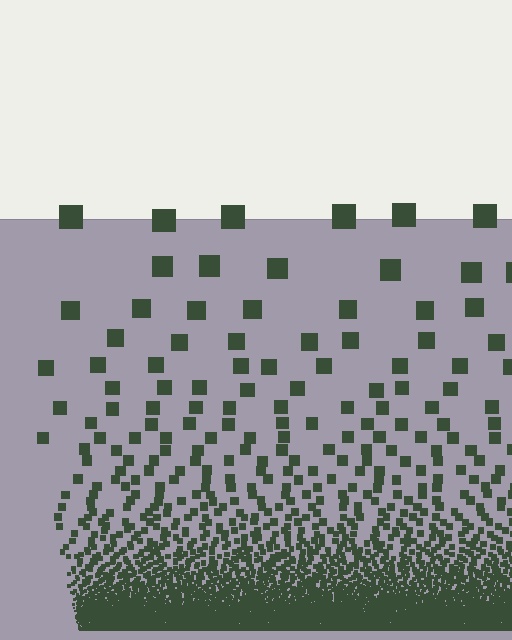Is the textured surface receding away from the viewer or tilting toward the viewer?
The surface appears to tilt toward the viewer. Texture elements get larger and sparser toward the top.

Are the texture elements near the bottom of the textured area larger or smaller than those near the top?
Smaller. The gradient is inverted — elements near the bottom are smaller and denser.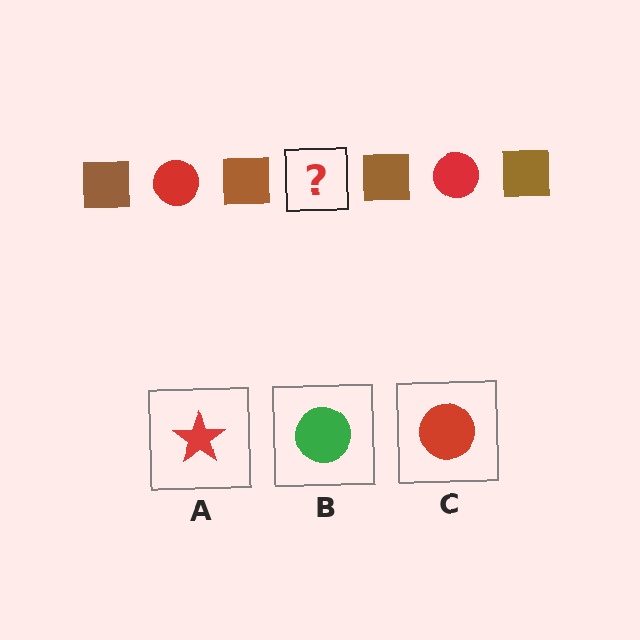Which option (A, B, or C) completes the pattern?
C.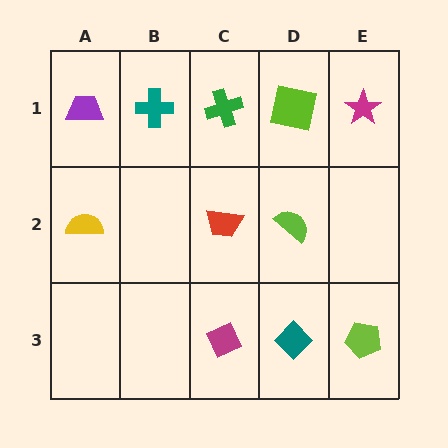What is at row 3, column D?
A teal diamond.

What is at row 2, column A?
A yellow semicircle.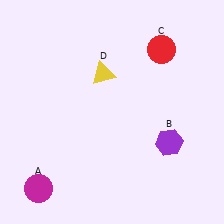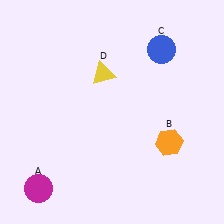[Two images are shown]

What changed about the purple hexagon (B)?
In Image 1, B is purple. In Image 2, it changed to orange.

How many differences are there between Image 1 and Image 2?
There are 2 differences between the two images.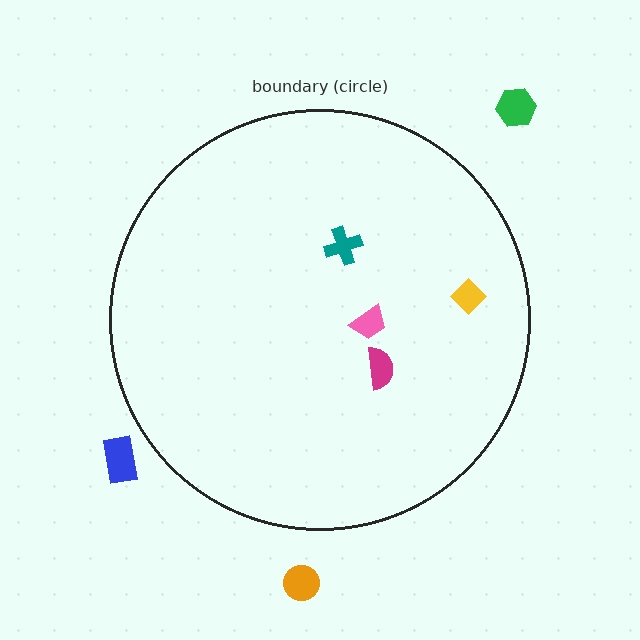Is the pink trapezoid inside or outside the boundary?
Inside.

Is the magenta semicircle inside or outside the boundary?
Inside.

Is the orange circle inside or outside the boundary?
Outside.